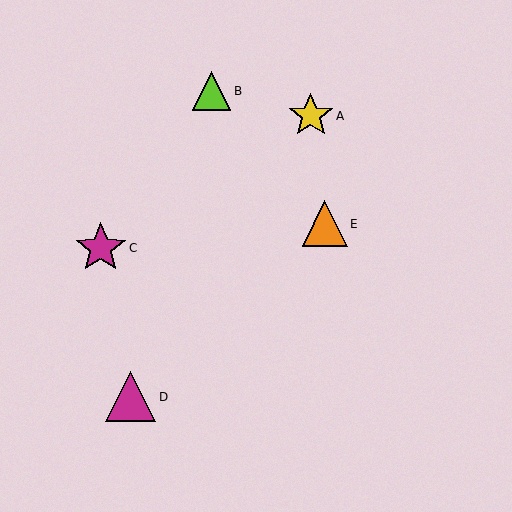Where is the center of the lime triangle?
The center of the lime triangle is at (212, 91).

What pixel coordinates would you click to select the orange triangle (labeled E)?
Click at (325, 224) to select the orange triangle E.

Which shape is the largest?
The magenta star (labeled C) is the largest.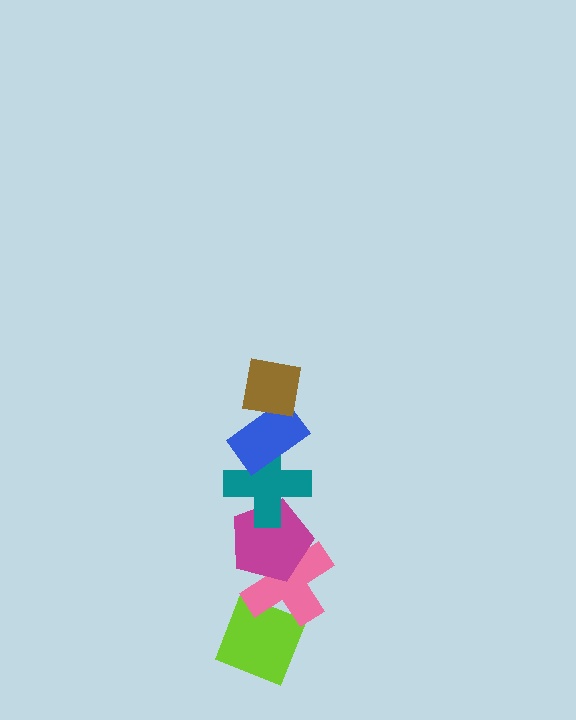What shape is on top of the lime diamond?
The pink cross is on top of the lime diamond.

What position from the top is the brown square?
The brown square is 1st from the top.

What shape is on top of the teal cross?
The blue rectangle is on top of the teal cross.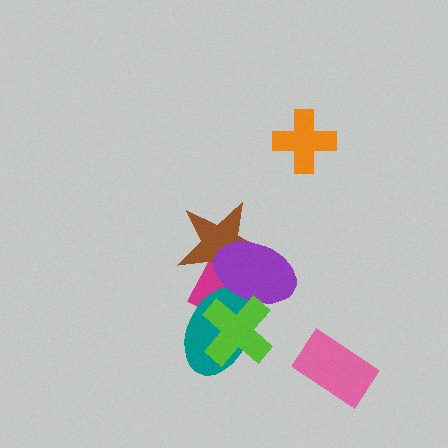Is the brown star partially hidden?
Yes, it is partially covered by another shape.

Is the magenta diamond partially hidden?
Yes, it is partially covered by another shape.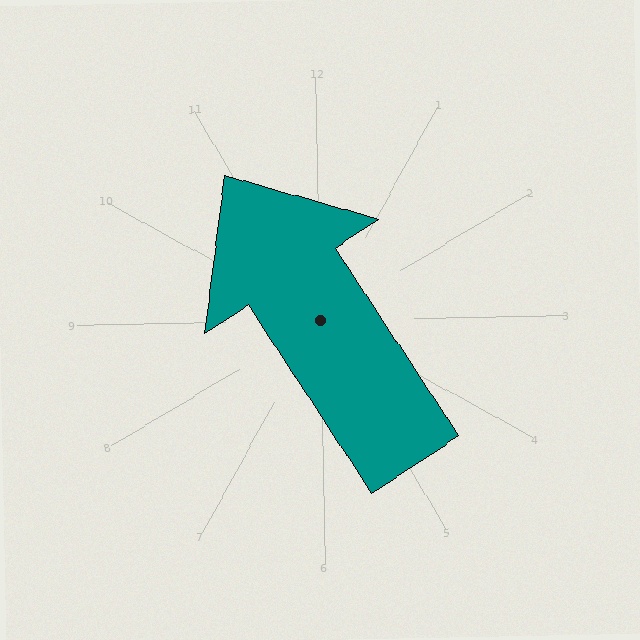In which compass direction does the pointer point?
Northwest.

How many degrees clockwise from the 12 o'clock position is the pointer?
Approximately 328 degrees.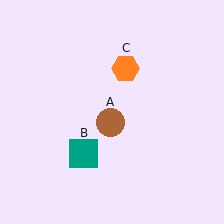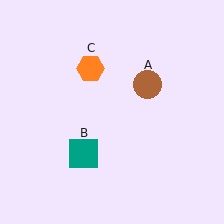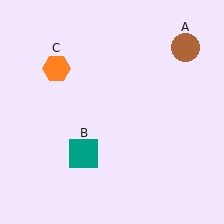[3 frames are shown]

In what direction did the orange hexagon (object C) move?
The orange hexagon (object C) moved left.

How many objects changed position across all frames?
2 objects changed position: brown circle (object A), orange hexagon (object C).